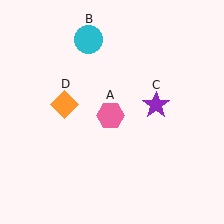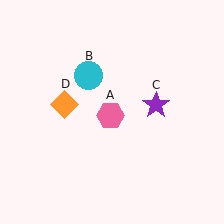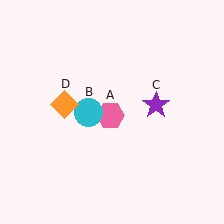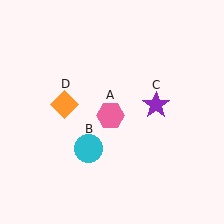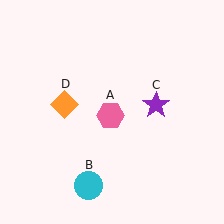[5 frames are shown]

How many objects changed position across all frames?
1 object changed position: cyan circle (object B).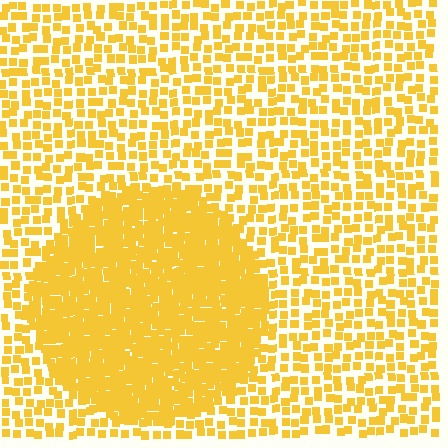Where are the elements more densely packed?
The elements are more densely packed inside the circle boundary.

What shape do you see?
I see a circle.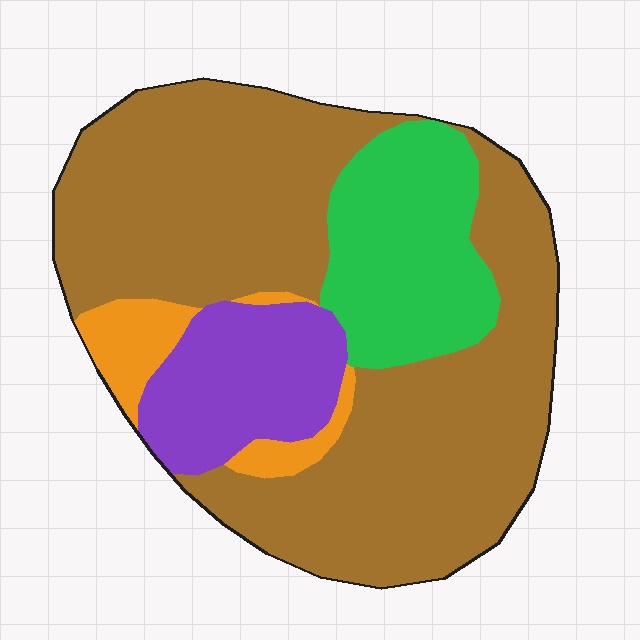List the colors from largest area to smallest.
From largest to smallest: brown, green, purple, orange.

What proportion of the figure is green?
Green covers about 15% of the figure.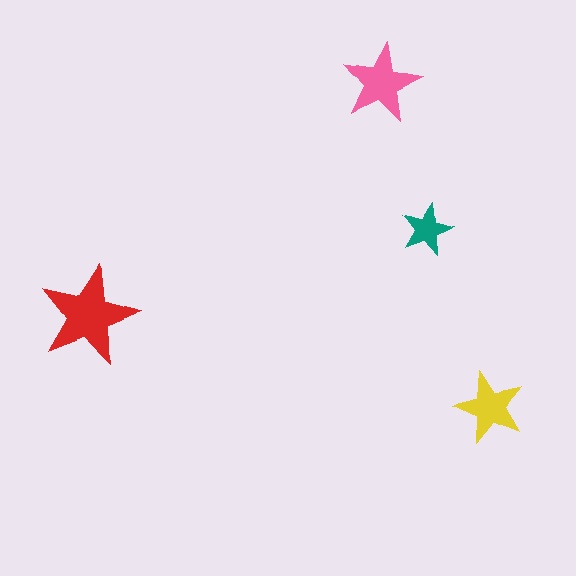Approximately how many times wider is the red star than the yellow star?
About 1.5 times wider.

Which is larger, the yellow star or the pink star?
The pink one.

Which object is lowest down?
The yellow star is bottommost.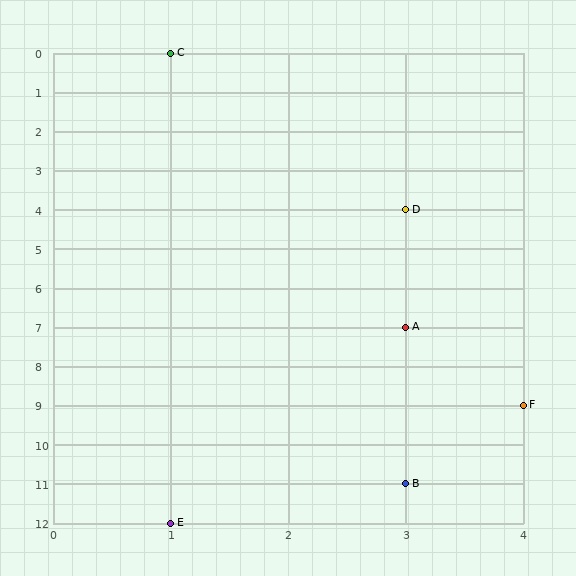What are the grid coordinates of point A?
Point A is at grid coordinates (3, 7).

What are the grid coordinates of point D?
Point D is at grid coordinates (3, 4).